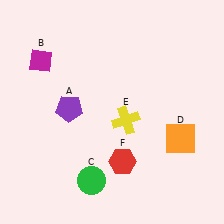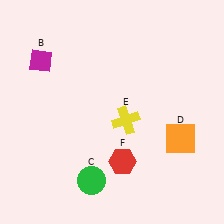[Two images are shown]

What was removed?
The purple pentagon (A) was removed in Image 2.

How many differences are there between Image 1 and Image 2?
There is 1 difference between the two images.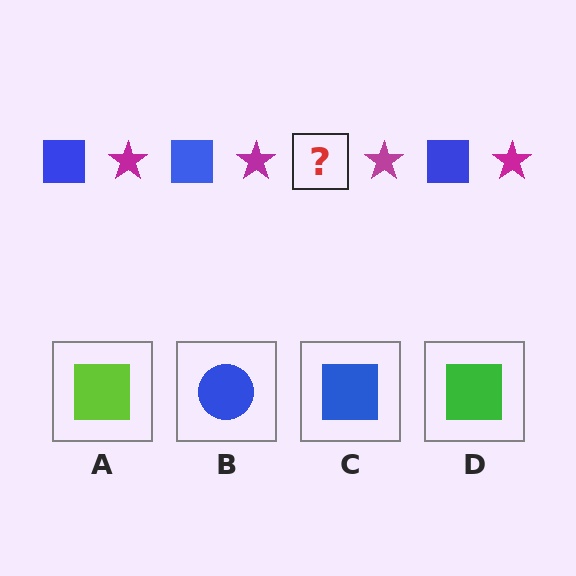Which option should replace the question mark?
Option C.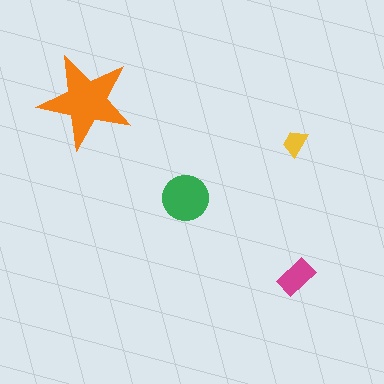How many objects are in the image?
There are 4 objects in the image.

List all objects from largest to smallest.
The orange star, the green circle, the magenta rectangle, the yellow trapezoid.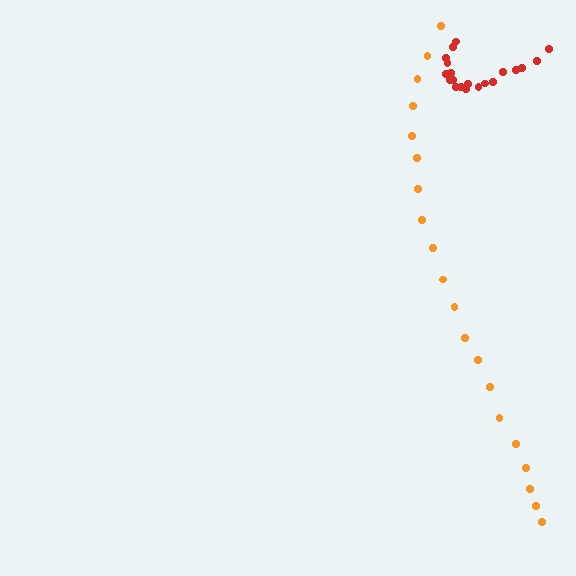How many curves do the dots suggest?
There are 2 distinct paths.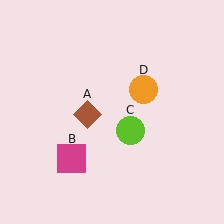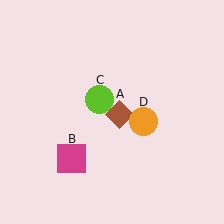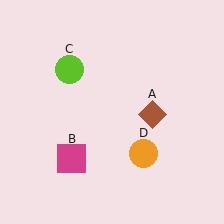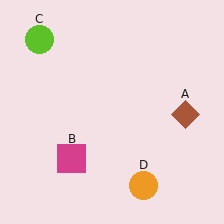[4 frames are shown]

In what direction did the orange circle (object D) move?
The orange circle (object D) moved down.